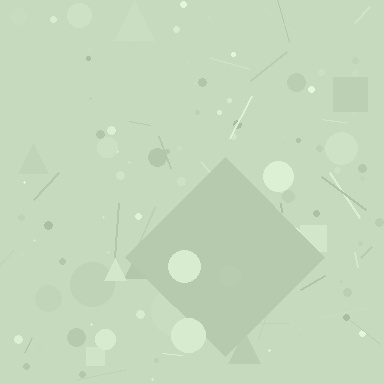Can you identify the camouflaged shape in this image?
The camouflaged shape is a diamond.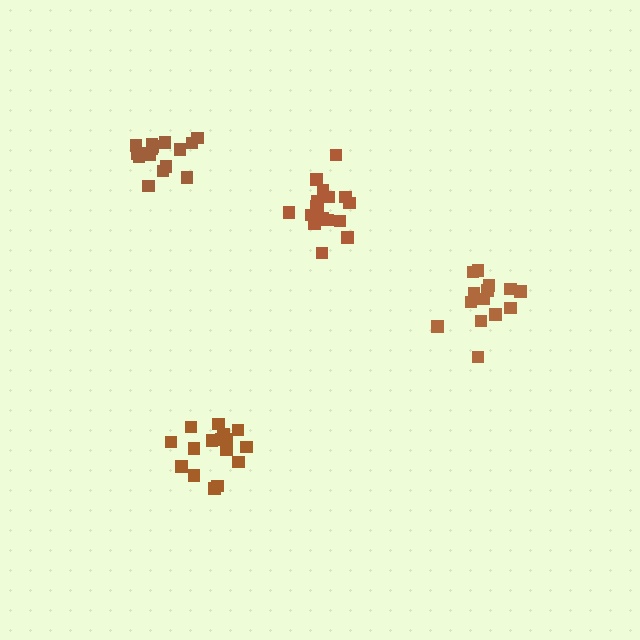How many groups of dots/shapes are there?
There are 4 groups.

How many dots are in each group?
Group 1: 14 dots, Group 2: 16 dots, Group 3: 16 dots, Group 4: 17 dots (63 total).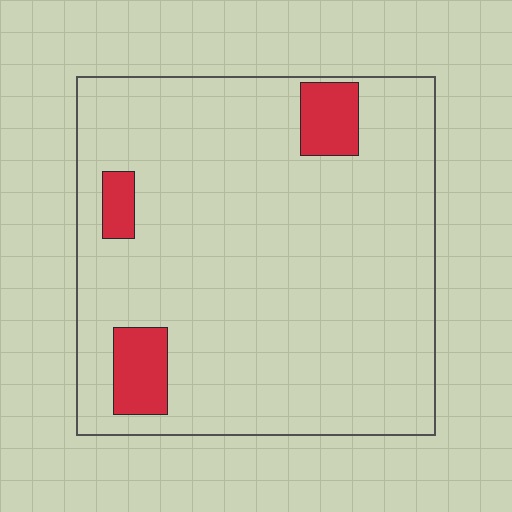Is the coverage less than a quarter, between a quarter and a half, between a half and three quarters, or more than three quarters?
Less than a quarter.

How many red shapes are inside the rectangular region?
3.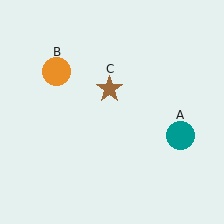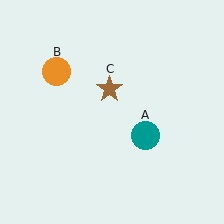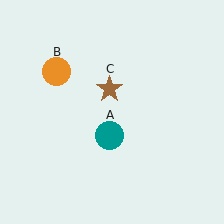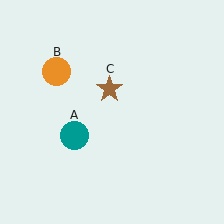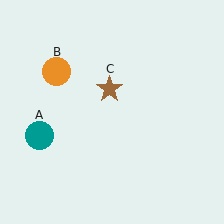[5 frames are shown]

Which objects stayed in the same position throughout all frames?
Orange circle (object B) and brown star (object C) remained stationary.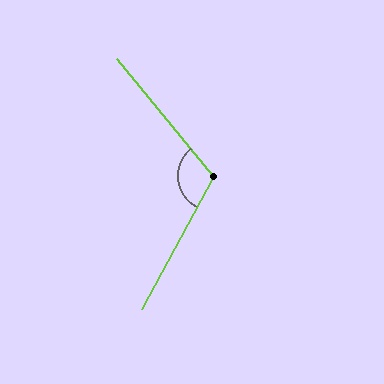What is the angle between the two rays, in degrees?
Approximately 112 degrees.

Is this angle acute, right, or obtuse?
It is obtuse.